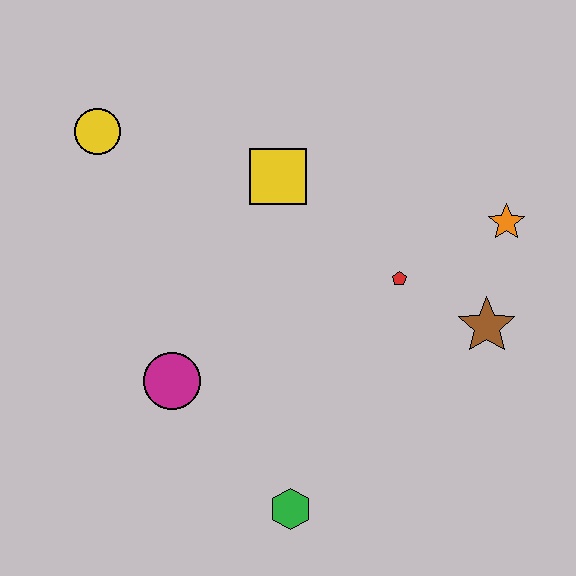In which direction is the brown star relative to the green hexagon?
The brown star is to the right of the green hexagon.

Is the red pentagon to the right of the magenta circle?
Yes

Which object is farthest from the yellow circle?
The brown star is farthest from the yellow circle.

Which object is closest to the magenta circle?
The green hexagon is closest to the magenta circle.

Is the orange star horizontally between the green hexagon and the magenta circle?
No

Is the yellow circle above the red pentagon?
Yes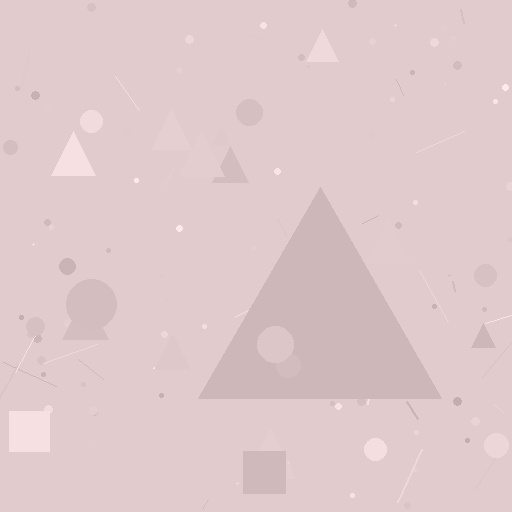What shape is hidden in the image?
A triangle is hidden in the image.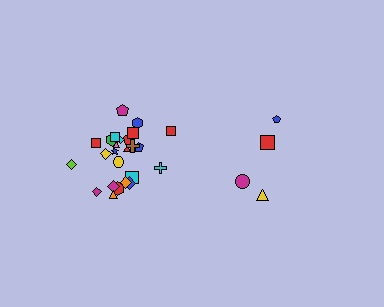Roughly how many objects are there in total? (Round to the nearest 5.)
Roughly 30 objects in total.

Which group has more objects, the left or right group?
The left group.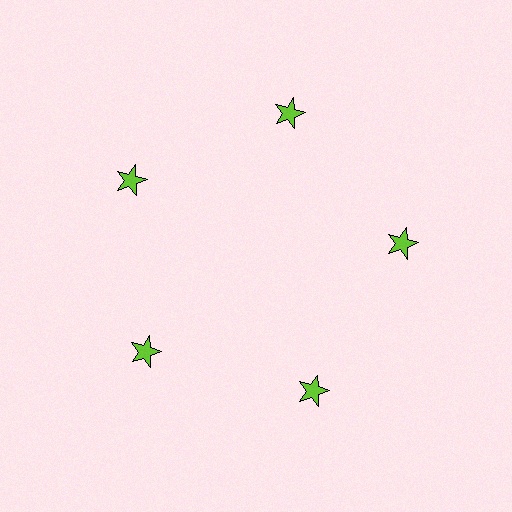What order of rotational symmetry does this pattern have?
This pattern has 5-fold rotational symmetry.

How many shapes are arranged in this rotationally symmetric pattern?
There are 5 shapes, arranged in 5 groups of 1.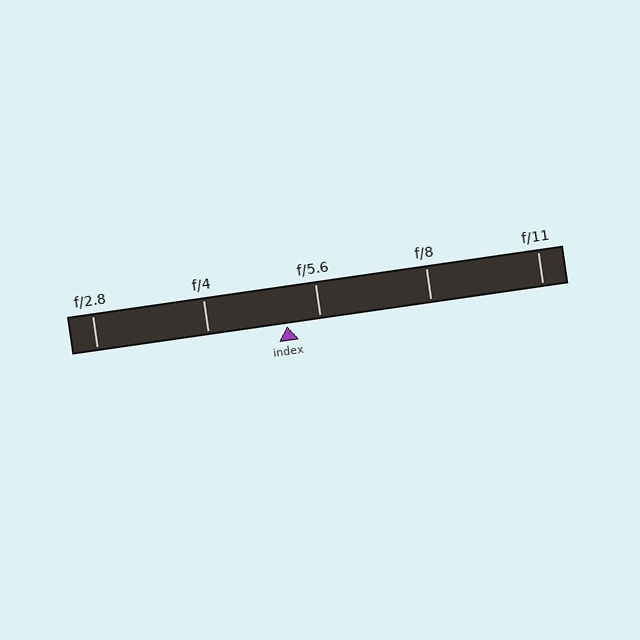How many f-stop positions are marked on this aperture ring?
There are 5 f-stop positions marked.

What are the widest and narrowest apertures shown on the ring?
The widest aperture shown is f/2.8 and the narrowest is f/11.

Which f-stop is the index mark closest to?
The index mark is closest to f/5.6.